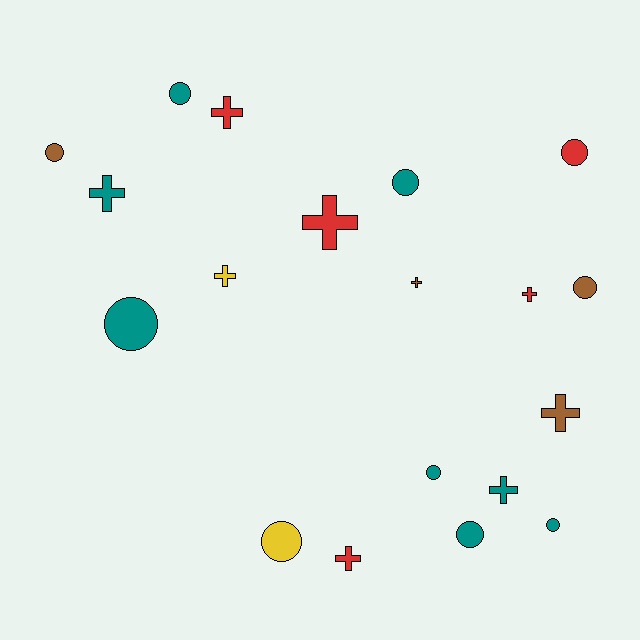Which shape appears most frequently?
Circle, with 10 objects.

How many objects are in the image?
There are 19 objects.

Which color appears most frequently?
Teal, with 8 objects.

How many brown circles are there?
There are 2 brown circles.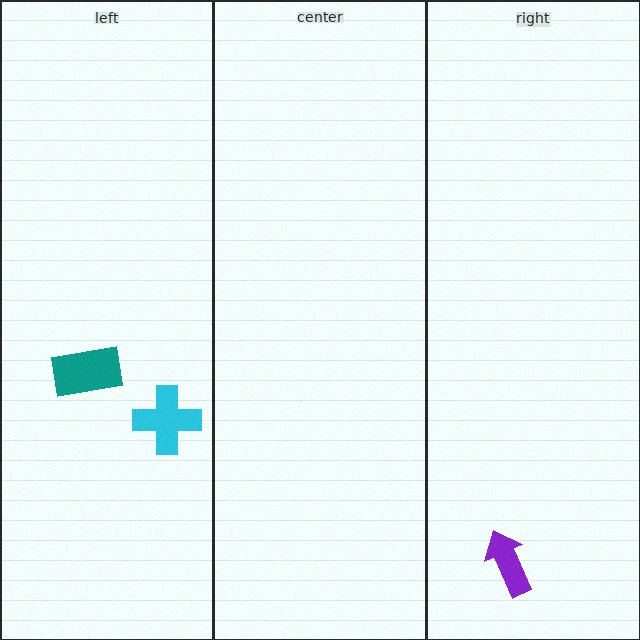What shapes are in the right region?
The purple arrow.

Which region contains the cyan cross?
The left region.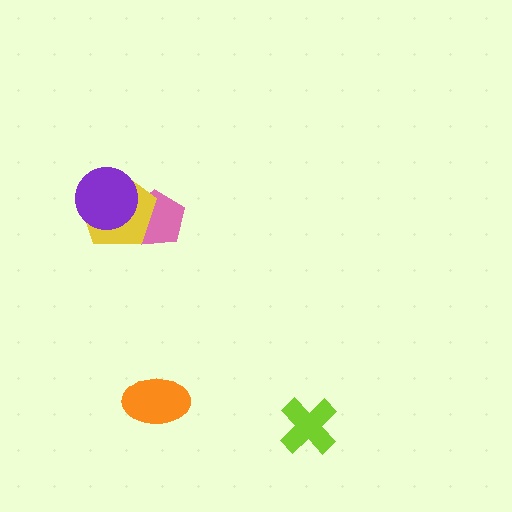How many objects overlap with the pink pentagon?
1 object overlaps with the pink pentagon.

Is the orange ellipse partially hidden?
No, no other shape covers it.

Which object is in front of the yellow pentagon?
The purple circle is in front of the yellow pentagon.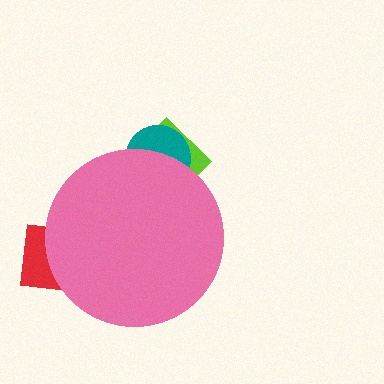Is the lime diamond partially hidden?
Yes, the lime diamond is partially hidden behind the pink circle.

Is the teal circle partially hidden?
Yes, the teal circle is partially hidden behind the pink circle.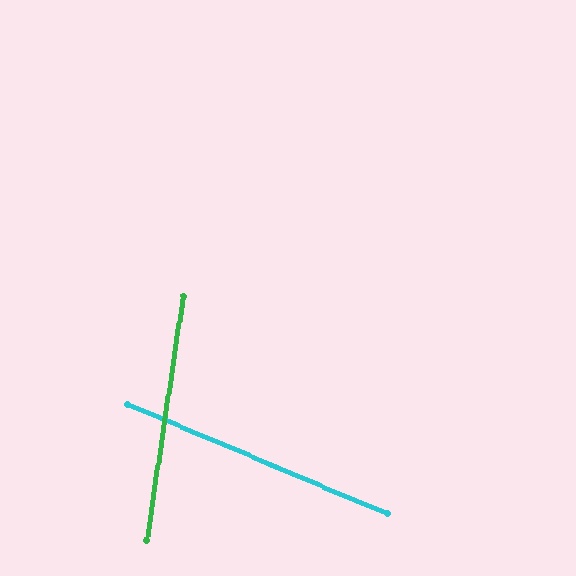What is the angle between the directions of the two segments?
Approximately 76 degrees.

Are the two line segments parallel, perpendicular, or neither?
Neither parallel nor perpendicular — they differ by about 76°.